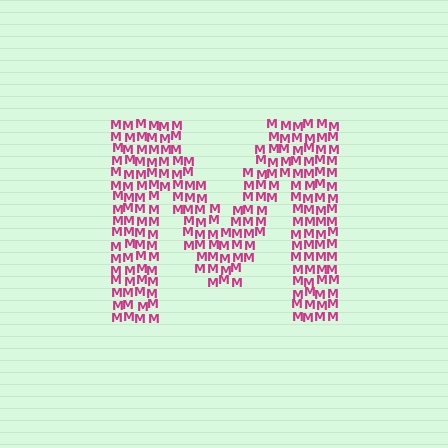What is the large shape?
The large shape is the letter M.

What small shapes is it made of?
It is made of small letter M's.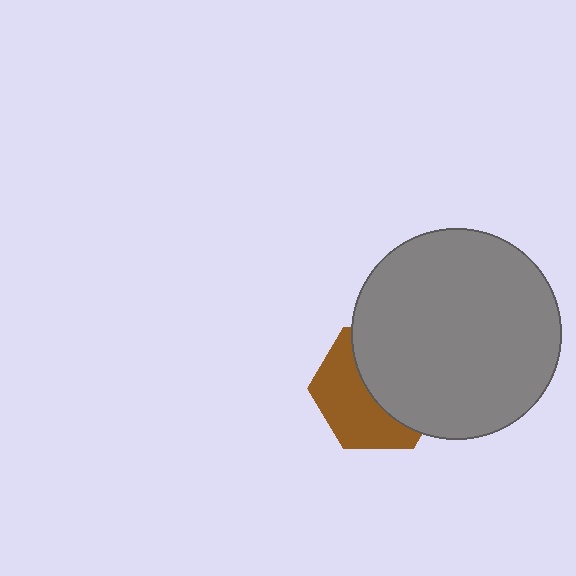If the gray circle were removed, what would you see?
You would see the complete brown hexagon.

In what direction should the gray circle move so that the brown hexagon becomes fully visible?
The gray circle should move toward the upper-right. That is the shortest direction to clear the overlap and leave the brown hexagon fully visible.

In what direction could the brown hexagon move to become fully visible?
The brown hexagon could move toward the lower-left. That would shift it out from behind the gray circle entirely.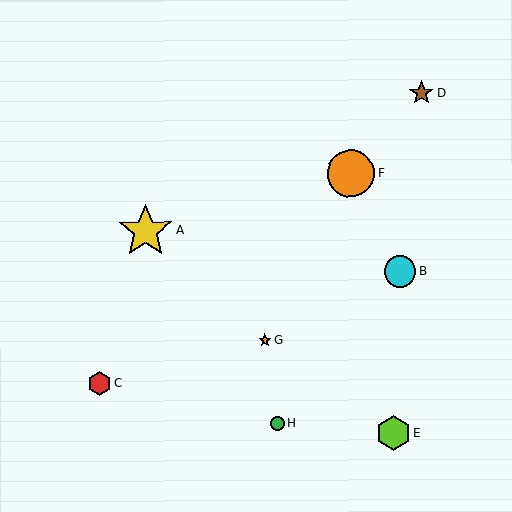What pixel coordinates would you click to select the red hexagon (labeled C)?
Click at (99, 383) to select the red hexagon C.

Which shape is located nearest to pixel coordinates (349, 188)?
The orange circle (labeled F) at (351, 173) is nearest to that location.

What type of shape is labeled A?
Shape A is a yellow star.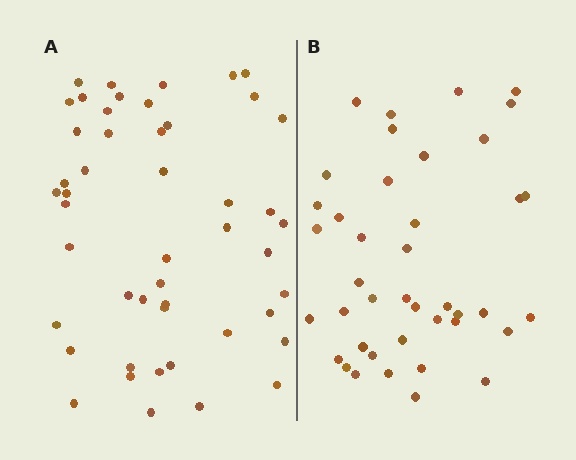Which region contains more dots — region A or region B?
Region A (the left region) has more dots.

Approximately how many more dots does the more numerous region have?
Region A has roughly 8 or so more dots than region B.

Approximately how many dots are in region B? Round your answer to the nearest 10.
About 40 dots. (The exact count is 41, which rounds to 40.)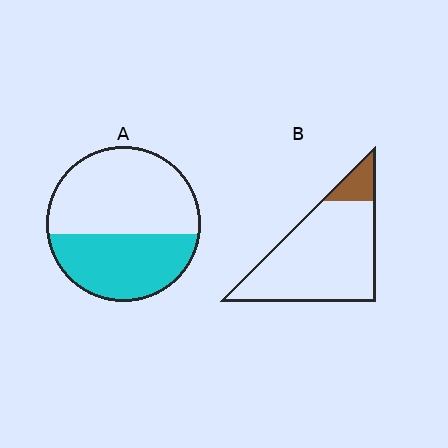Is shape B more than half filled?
No.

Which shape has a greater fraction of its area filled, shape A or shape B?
Shape A.